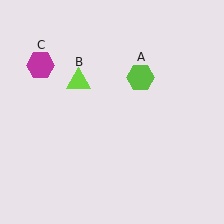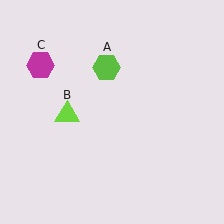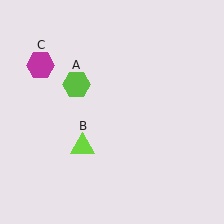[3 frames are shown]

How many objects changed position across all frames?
2 objects changed position: lime hexagon (object A), lime triangle (object B).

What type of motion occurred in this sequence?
The lime hexagon (object A), lime triangle (object B) rotated counterclockwise around the center of the scene.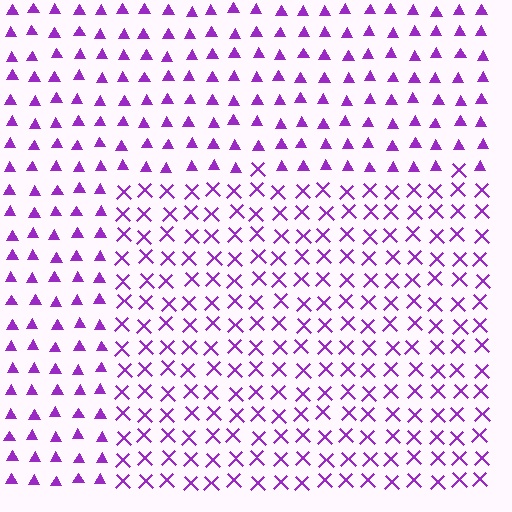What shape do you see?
I see a rectangle.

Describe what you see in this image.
The image is filled with small purple elements arranged in a uniform grid. A rectangle-shaped region contains X marks, while the surrounding area contains triangles. The boundary is defined purely by the change in element shape.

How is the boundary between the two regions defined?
The boundary is defined by a change in element shape: X marks inside vs. triangles outside. All elements share the same color and spacing.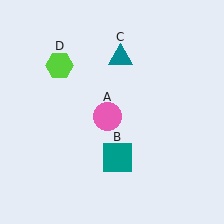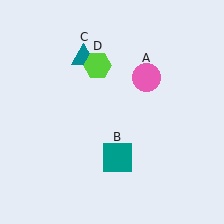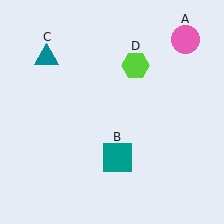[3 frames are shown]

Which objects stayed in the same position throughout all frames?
Teal square (object B) remained stationary.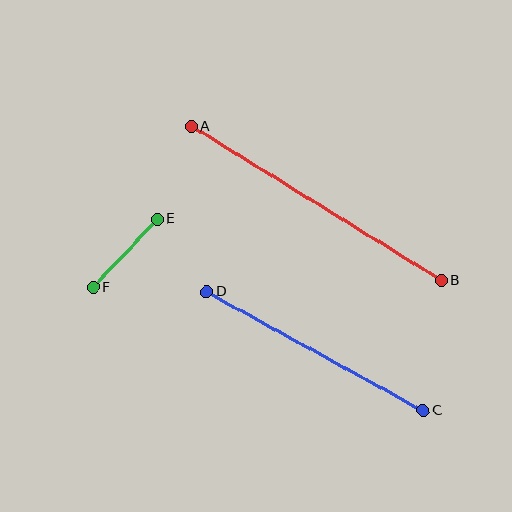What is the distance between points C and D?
The distance is approximately 247 pixels.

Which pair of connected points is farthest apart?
Points A and B are farthest apart.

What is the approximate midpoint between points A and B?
The midpoint is at approximately (316, 204) pixels.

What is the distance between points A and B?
The distance is approximately 293 pixels.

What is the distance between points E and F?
The distance is approximately 93 pixels.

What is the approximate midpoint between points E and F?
The midpoint is at approximately (125, 253) pixels.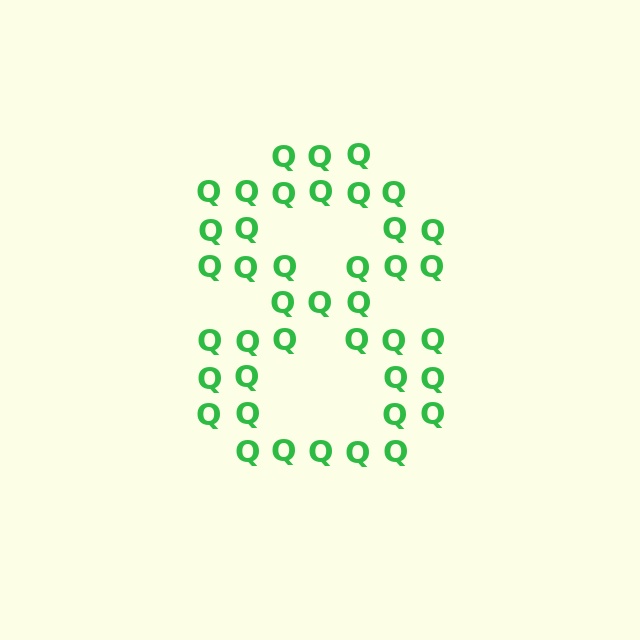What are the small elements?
The small elements are letter Q's.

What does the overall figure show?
The overall figure shows the digit 8.